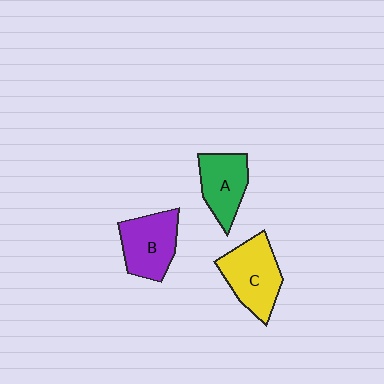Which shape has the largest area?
Shape C (yellow).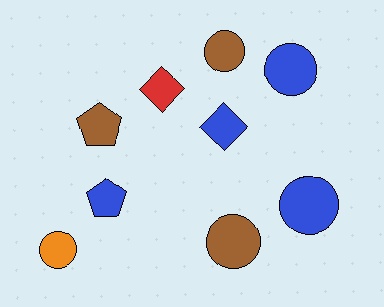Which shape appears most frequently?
Circle, with 5 objects.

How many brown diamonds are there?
There are no brown diamonds.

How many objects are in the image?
There are 9 objects.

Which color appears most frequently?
Blue, with 4 objects.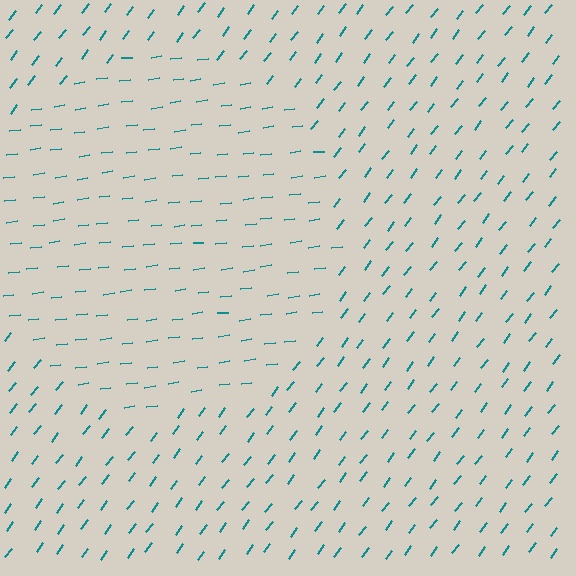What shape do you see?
I see a circle.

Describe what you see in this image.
The image is filled with small teal line segments. A circle region in the image has lines oriented differently from the surrounding lines, creating a visible texture boundary.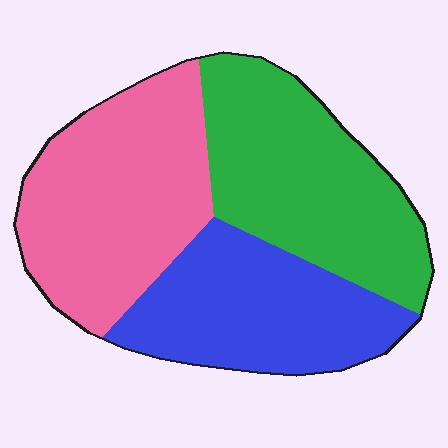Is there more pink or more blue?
Pink.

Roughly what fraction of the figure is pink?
Pink covers roughly 35% of the figure.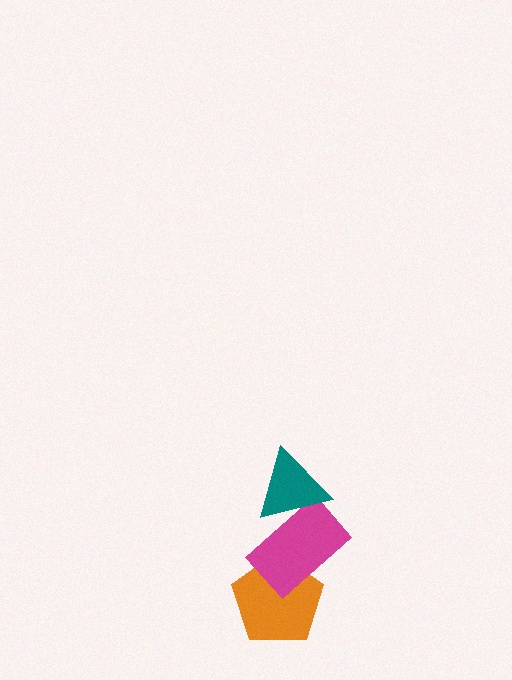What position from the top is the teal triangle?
The teal triangle is 1st from the top.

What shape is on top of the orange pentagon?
The magenta rectangle is on top of the orange pentagon.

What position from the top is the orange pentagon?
The orange pentagon is 3rd from the top.